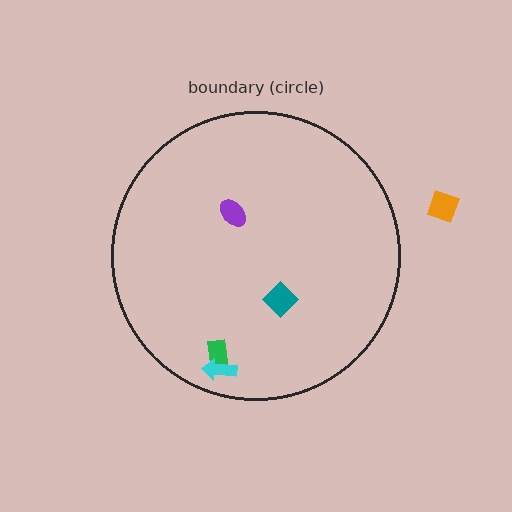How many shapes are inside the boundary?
4 inside, 1 outside.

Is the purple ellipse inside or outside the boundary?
Inside.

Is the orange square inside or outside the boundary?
Outside.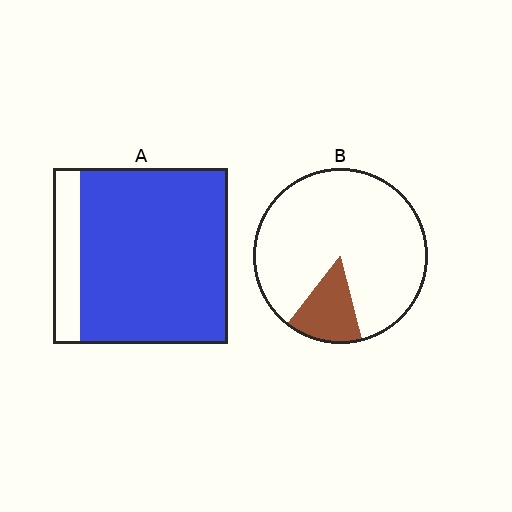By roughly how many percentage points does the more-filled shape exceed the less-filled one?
By roughly 70 percentage points (A over B).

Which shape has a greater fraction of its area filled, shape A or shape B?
Shape A.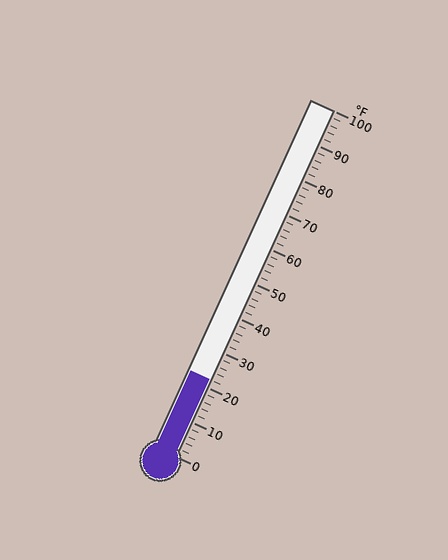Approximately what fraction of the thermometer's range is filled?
The thermometer is filled to approximately 20% of its range.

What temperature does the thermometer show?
The thermometer shows approximately 22°F.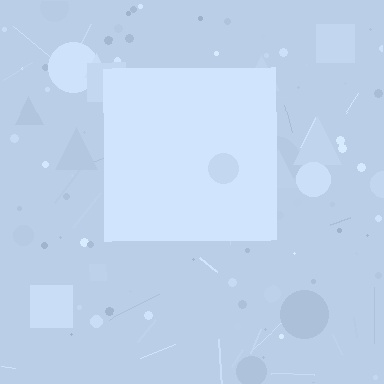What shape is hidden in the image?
A square is hidden in the image.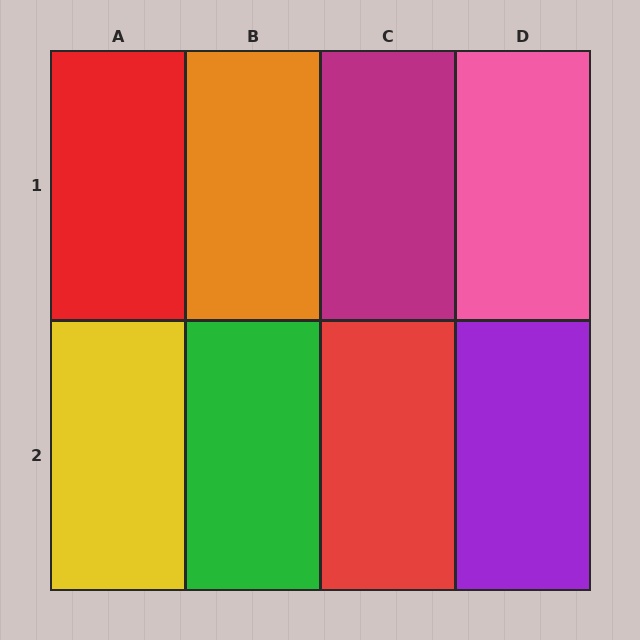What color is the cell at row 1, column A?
Red.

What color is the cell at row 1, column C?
Magenta.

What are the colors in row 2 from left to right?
Yellow, green, red, purple.